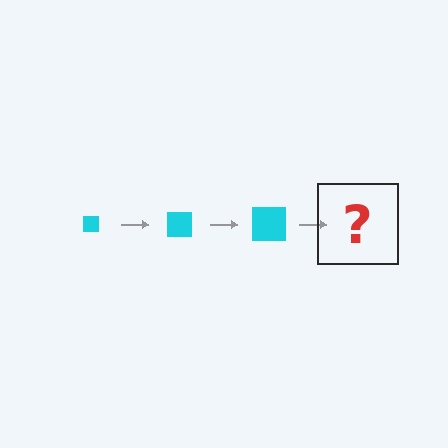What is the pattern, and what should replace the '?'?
The pattern is that the square gets progressively larger each step. The '?' should be a cyan square, larger than the previous one.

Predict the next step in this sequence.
The next step is a cyan square, larger than the previous one.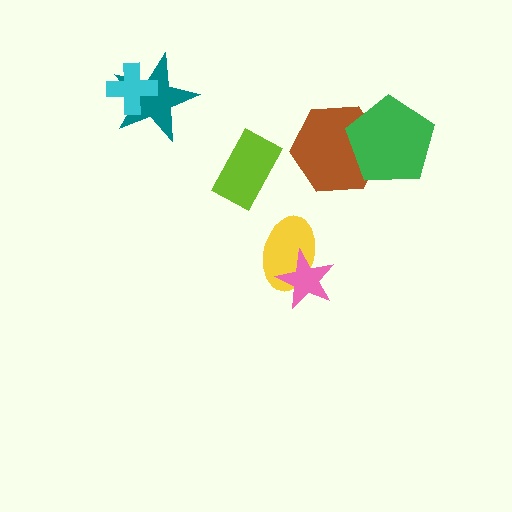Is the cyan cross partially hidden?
No, no other shape covers it.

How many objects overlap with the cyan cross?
1 object overlaps with the cyan cross.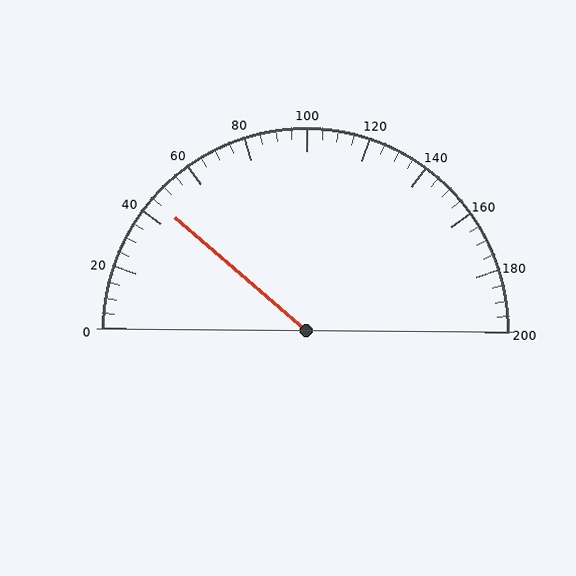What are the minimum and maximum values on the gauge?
The gauge ranges from 0 to 200.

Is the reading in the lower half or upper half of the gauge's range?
The reading is in the lower half of the range (0 to 200).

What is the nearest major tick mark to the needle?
The nearest major tick mark is 40.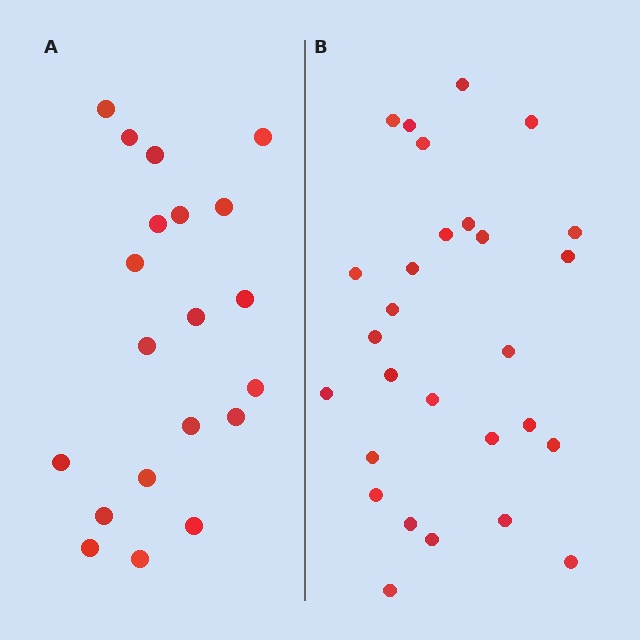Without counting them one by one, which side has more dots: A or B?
Region B (the right region) has more dots.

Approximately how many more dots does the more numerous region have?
Region B has roughly 8 or so more dots than region A.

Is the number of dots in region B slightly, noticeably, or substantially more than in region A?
Region B has noticeably more, but not dramatically so. The ratio is roughly 1.4 to 1.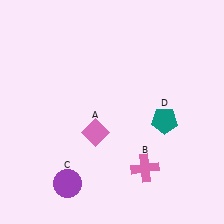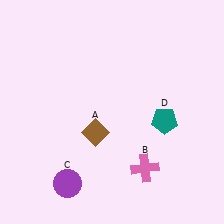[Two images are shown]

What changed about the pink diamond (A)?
In Image 1, A is pink. In Image 2, it changed to brown.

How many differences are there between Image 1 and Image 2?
There is 1 difference between the two images.